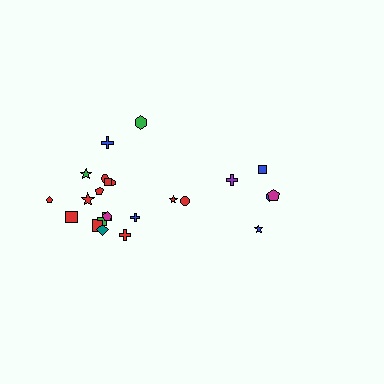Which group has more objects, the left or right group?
The left group.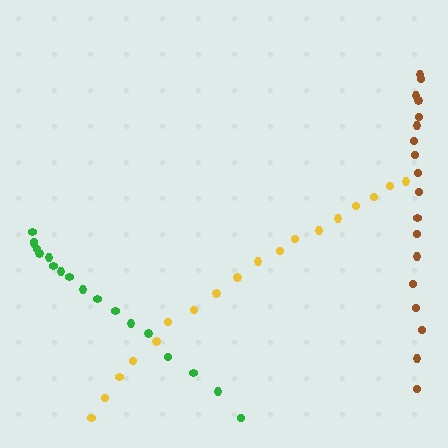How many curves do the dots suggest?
There are 3 distinct paths.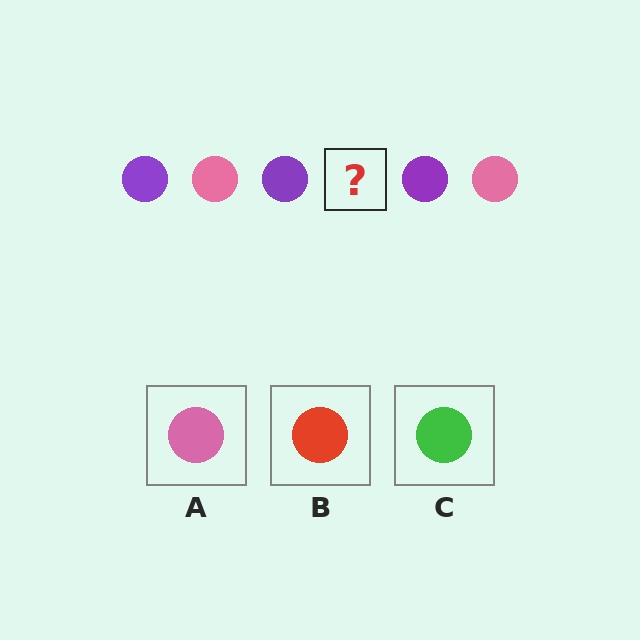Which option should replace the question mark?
Option A.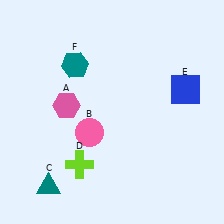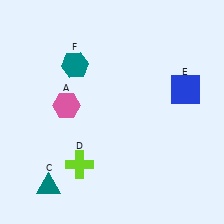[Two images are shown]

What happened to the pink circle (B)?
The pink circle (B) was removed in Image 2. It was in the bottom-left area of Image 1.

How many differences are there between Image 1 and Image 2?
There is 1 difference between the two images.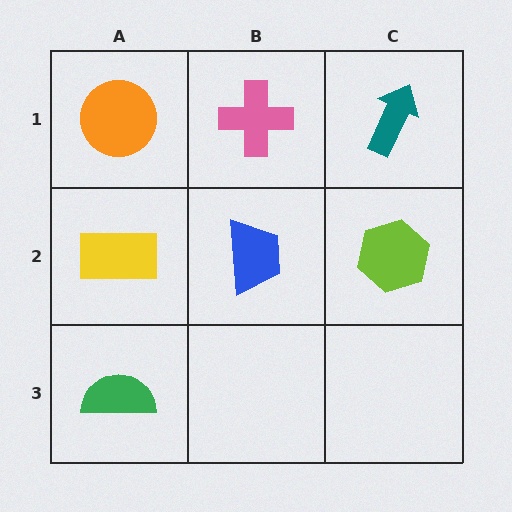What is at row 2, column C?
A lime hexagon.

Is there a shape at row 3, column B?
No, that cell is empty.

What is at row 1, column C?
A teal arrow.